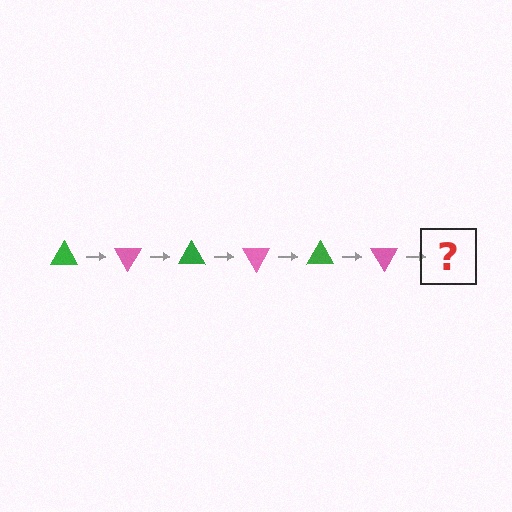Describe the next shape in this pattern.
It should be a green triangle, rotated 360 degrees from the start.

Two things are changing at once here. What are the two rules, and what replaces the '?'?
The two rules are that it rotates 60 degrees each step and the color cycles through green and pink. The '?' should be a green triangle, rotated 360 degrees from the start.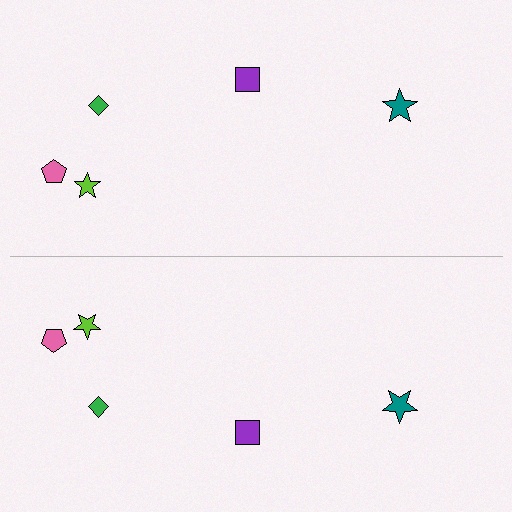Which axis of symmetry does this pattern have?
The pattern has a horizontal axis of symmetry running through the center of the image.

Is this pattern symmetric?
Yes, this pattern has bilateral (reflection) symmetry.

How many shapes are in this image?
There are 10 shapes in this image.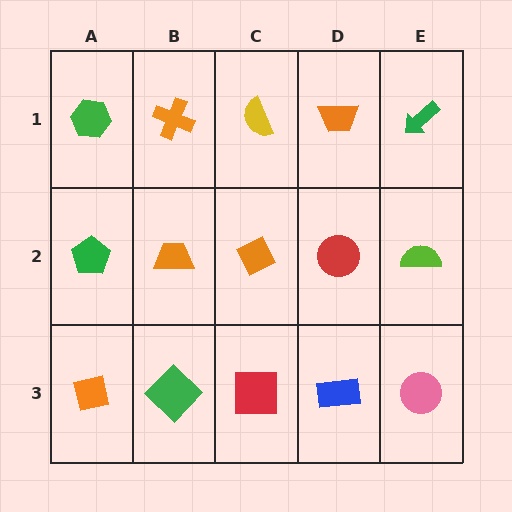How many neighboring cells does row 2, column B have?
4.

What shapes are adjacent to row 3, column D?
A red circle (row 2, column D), a red square (row 3, column C), a pink circle (row 3, column E).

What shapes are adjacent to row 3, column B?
An orange trapezoid (row 2, column B), an orange square (row 3, column A), a red square (row 3, column C).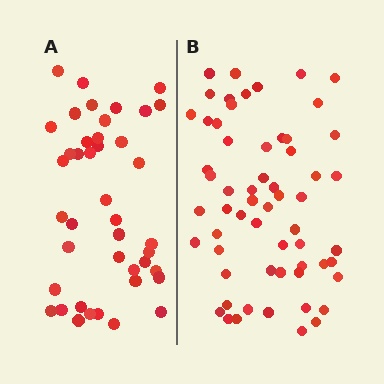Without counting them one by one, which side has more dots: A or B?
Region B (the right region) has more dots.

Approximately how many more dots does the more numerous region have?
Region B has approximately 20 more dots than region A.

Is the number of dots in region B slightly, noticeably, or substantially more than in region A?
Region B has noticeably more, but not dramatically so. The ratio is roughly 1.4 to 1.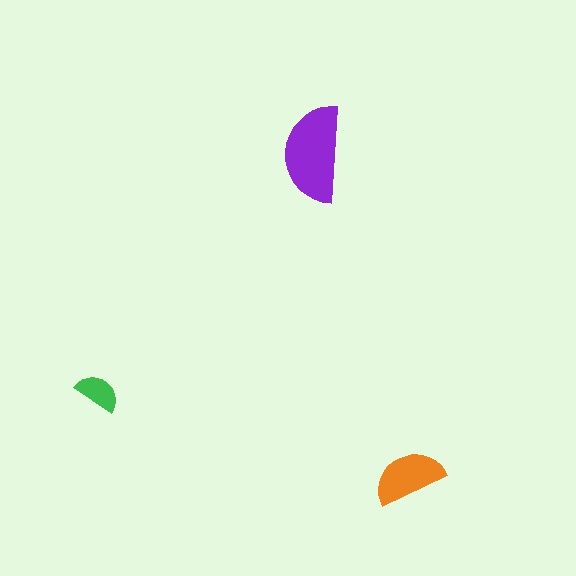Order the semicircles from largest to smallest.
the purple one, the orange one, the green one.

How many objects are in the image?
There are 3 objects in the image.